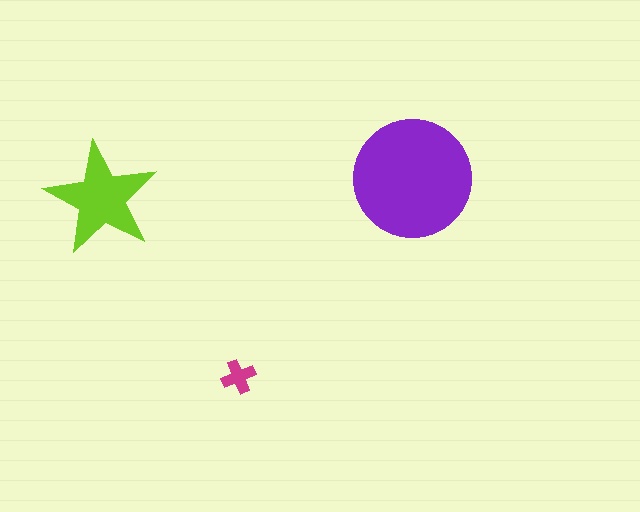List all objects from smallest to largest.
The magenta cross, the lime star, the purple circle.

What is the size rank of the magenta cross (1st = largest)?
3rd.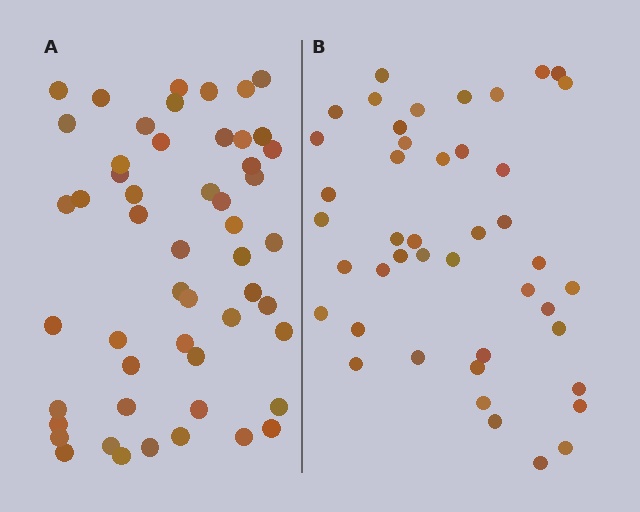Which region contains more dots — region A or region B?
Region A (the left region) has more dots.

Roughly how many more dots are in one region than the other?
Region A has roughly 8 or so more dots than region B.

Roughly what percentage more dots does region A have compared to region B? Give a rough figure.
About 20% more.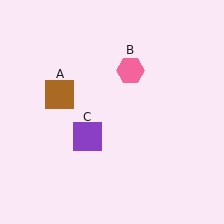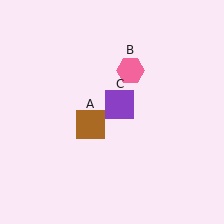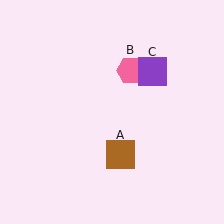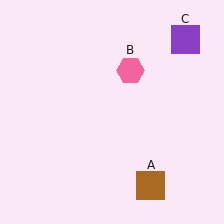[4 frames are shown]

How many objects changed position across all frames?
2 objects changed position: brown square (object A), purple square (object C).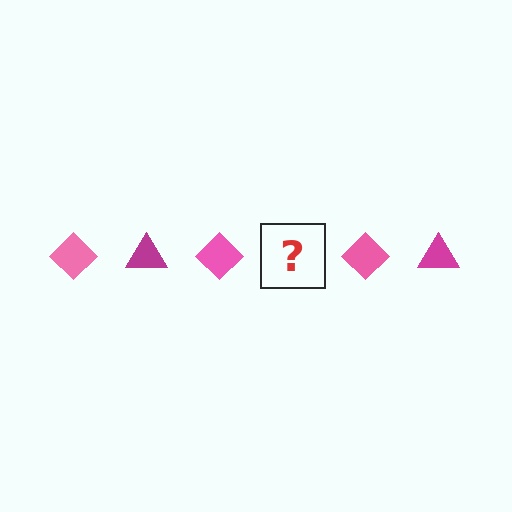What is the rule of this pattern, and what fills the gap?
The rule is that the pattern alternates between pink diamond and magenta triangle. The gap should be filled with a magenta triangle.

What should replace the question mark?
The question mark should be replaced with a magenta triangle.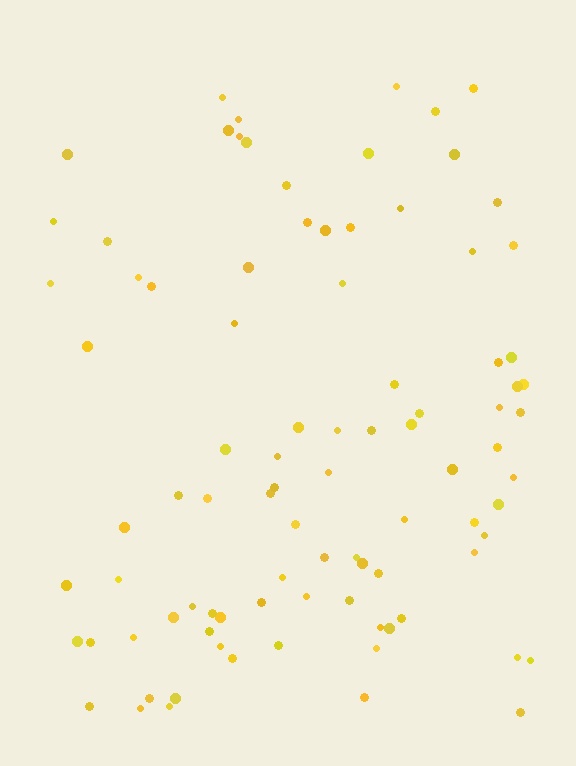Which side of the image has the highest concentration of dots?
The bottom.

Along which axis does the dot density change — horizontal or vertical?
Vertical.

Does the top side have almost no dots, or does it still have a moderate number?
Still a moderate number, just noticeably fewer than the bottom.